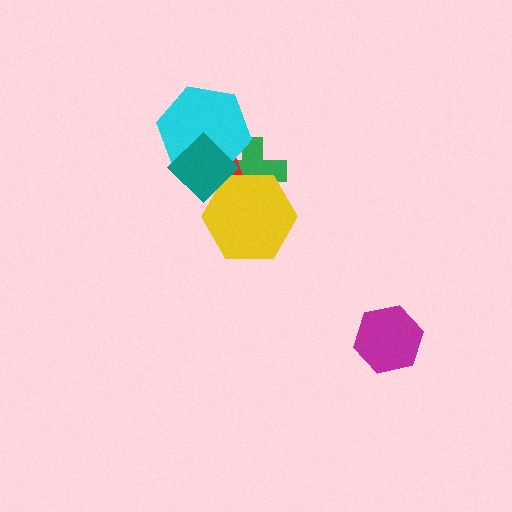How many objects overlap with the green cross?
4 objects overlap with the green cross.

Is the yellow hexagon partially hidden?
Yes, it is partially covered by another shape.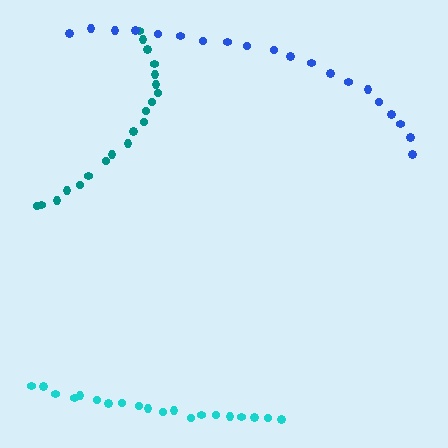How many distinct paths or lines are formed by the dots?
There are 3 distinct paths.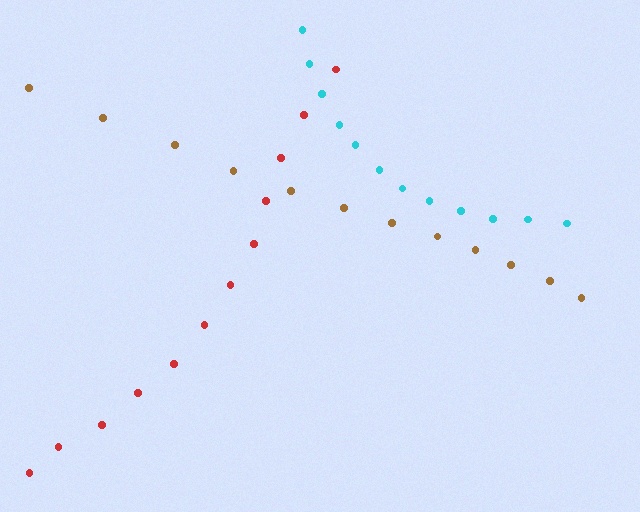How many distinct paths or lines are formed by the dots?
There are 3 distinct paths.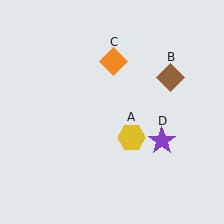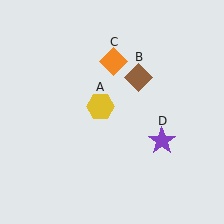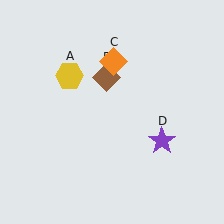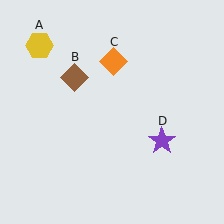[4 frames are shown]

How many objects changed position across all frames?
2 objects changed position: yellow hexagon (object A), brown diamond (object B).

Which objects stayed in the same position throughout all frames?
Orange diamond (object C) and purple star (object D) remained stationary.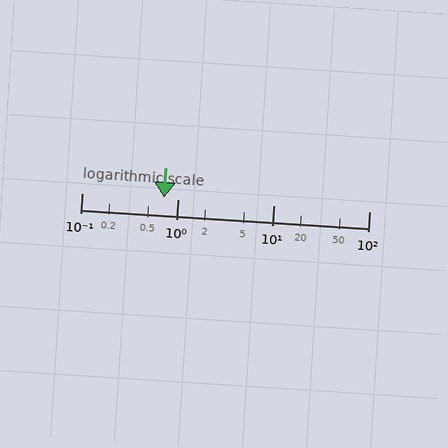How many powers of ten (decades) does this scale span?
The scale spans 3 decades, from 0.1 to 100.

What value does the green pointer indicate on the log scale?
The pointer indicates approximately 0.73.